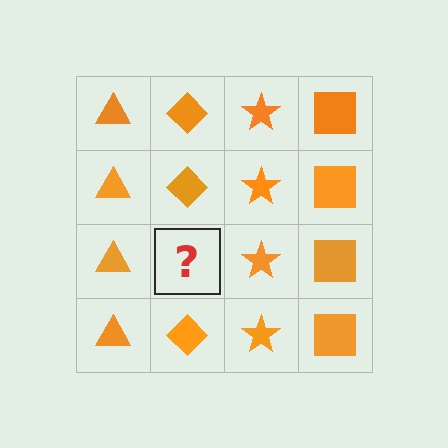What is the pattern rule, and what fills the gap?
The rule is that each column has a consistent shape. The gap should be filled with an orange diamond.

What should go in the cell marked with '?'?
The missing cell should contain an orange diamond.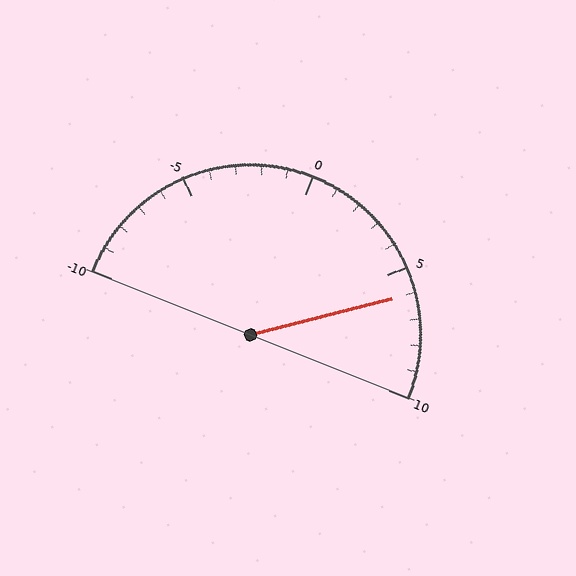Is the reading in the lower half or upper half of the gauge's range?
The reading is in the upper half of the range (-10 to 10).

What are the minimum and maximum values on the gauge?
The gauge ranges from -10 to 10.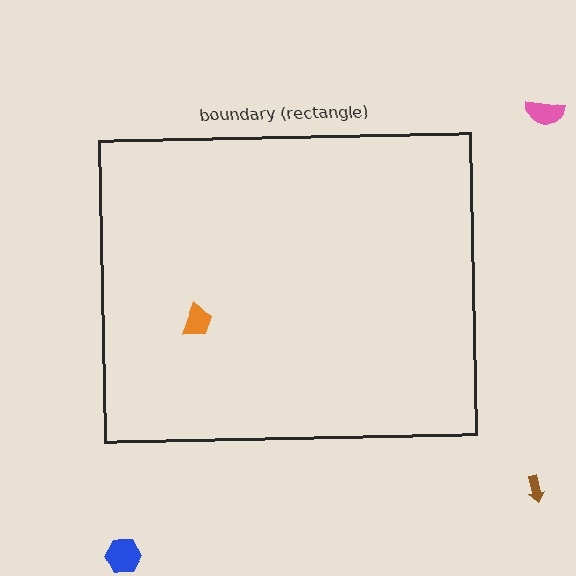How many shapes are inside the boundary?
1 inside, 3 outside.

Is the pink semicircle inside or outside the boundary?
Outside.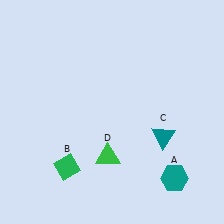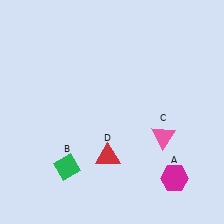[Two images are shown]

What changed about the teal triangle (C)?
In Image 1, C is teal. In Image 2, it changed to pink.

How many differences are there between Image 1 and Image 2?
There are 3 differences between the two images.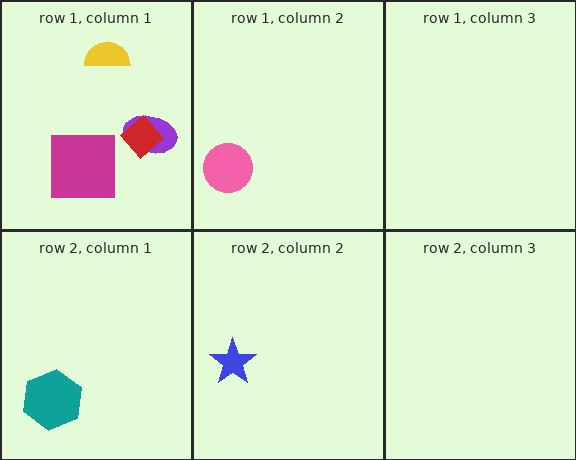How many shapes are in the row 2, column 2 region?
1.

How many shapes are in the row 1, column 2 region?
1.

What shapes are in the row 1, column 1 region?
The magenta square, the yellow semicircle, the purple ellipse, the red diamond.